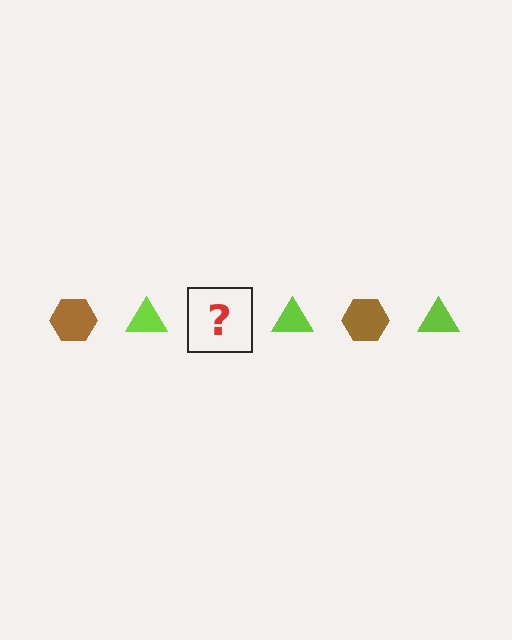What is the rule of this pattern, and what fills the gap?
The rule is that the pattern alternates between brown hexagon and lime triangle. The gap should be filled with a brown hexagon.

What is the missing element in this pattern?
The missing element is a brown hexagon.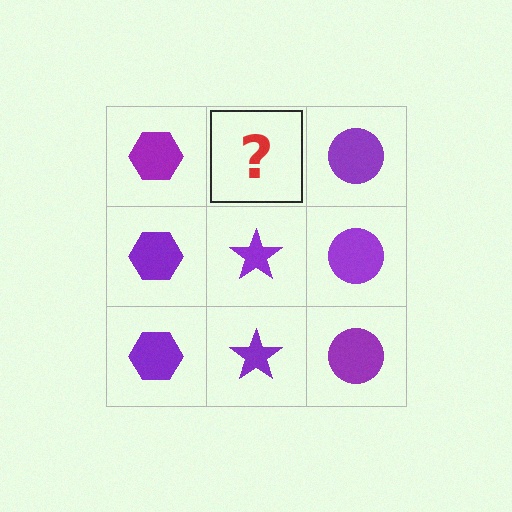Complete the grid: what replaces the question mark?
The question mark should be replaced with a purple star.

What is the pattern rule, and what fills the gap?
The rule is that each column has a consistent shape. The gap should be filled with a purple star.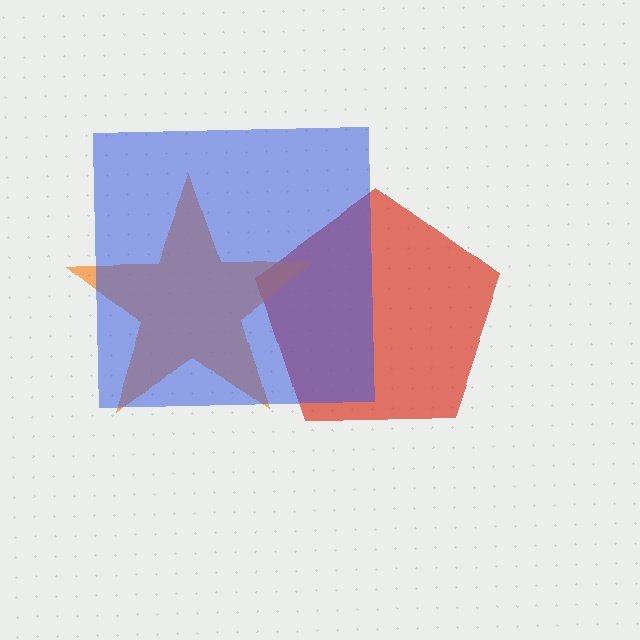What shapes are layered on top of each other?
The layered shapes are: a red pentagon, an orange star, a blue square.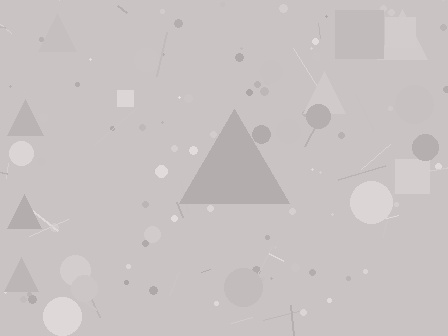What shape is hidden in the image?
A triangle is hidden in the image.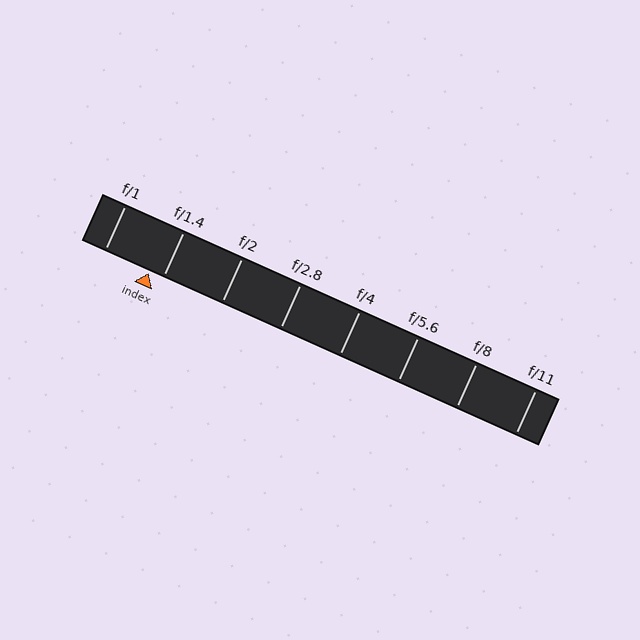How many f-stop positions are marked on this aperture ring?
There are 8 f-stop positions marked.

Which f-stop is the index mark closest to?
The index mark is closest to f/1.4.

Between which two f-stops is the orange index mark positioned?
The index mark is between f/1 and f/1.4.